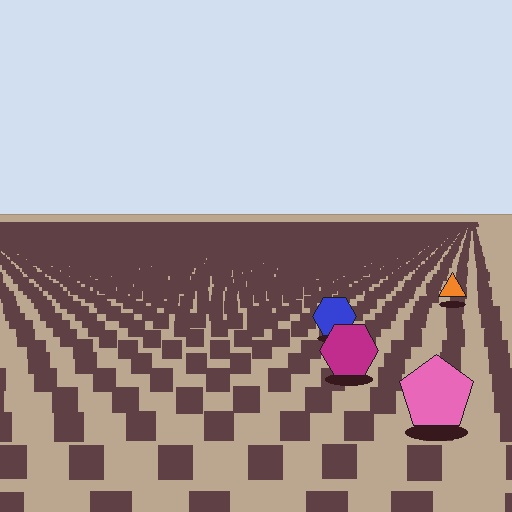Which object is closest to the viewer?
The pink pentagon is closest. The texture marks near it are larger and more spread out.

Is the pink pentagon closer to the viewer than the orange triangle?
Yes. The pink pentagon is closer — you can tell from the texture gradient: the ground texture is coarser near it.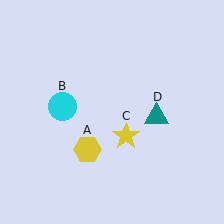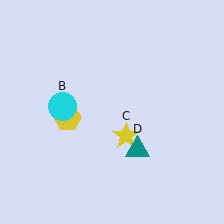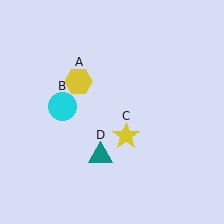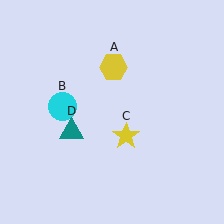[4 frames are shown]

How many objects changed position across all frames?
2 objects changed position: yellow hexagon (object A), teal triangle (object D).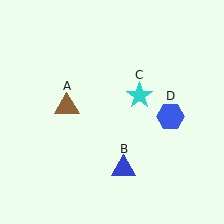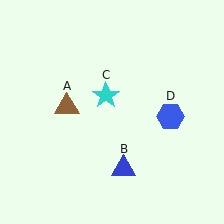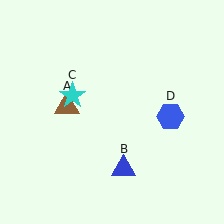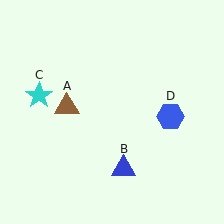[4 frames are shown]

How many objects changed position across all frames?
1 object changed position: cyan star (object C).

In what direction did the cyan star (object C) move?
The cyan star (object C) moved left.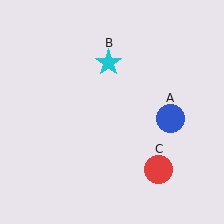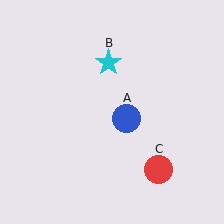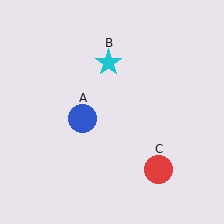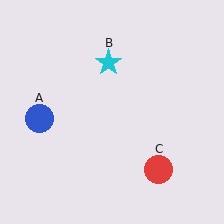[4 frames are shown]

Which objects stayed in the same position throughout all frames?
Cyan star (object B) and red circle (object C) remained stationary.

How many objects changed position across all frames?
1 object changed position: blue circle (object A).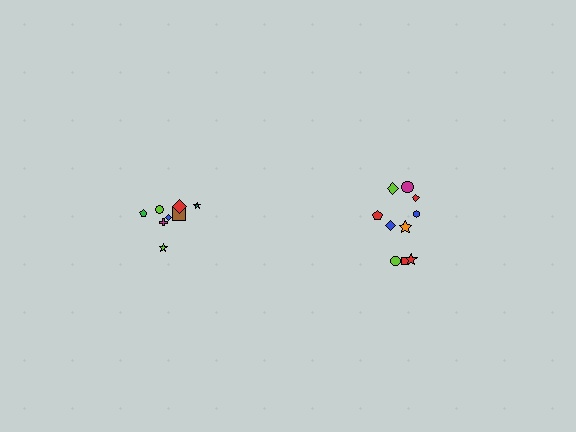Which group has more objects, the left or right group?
The right group.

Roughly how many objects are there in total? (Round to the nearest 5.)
Roughly 20 objects in total.